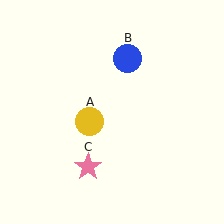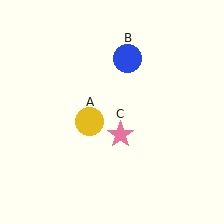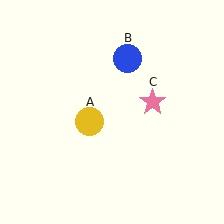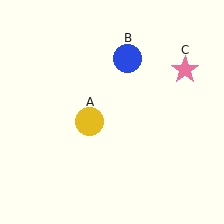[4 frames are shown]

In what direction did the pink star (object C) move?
The pink star (object C) moved up and to the right.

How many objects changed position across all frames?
1 object changed position: pink star (object C).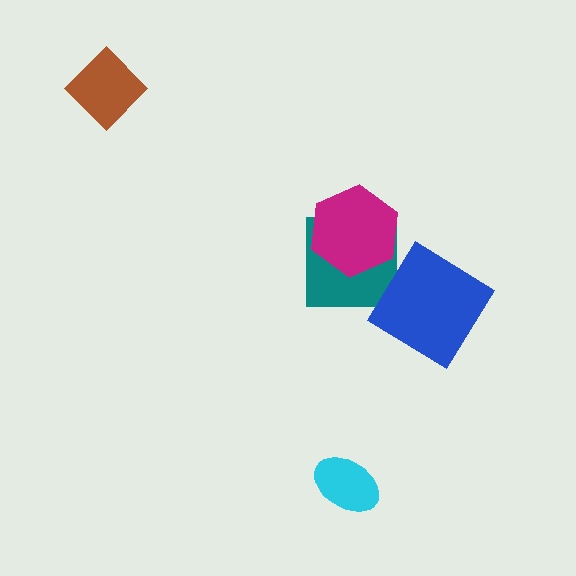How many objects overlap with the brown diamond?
0 objects overlap with the brown diamond.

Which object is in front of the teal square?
The magenta hexagon is in front of the teal square.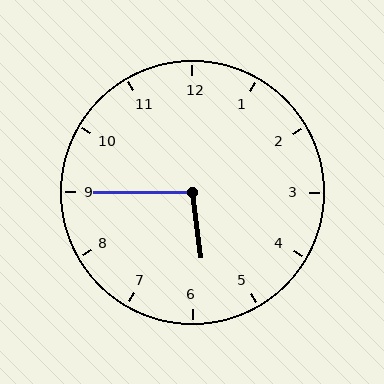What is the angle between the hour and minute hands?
Approximately 98 degrees.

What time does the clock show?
5:45.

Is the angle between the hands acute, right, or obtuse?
It is obtuse.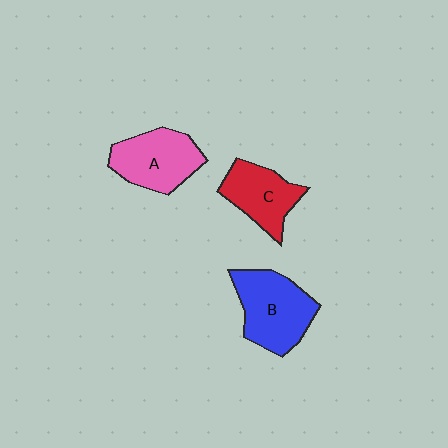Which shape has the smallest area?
Shape C (red).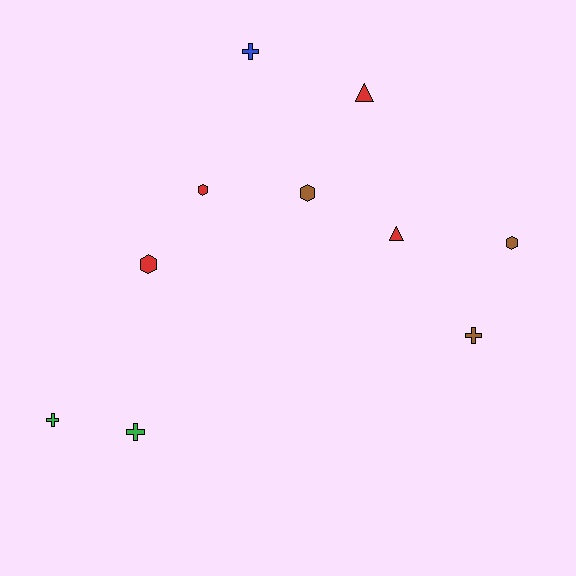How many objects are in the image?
There are 10 objects.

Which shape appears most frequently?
Hexagon, with 4 objects.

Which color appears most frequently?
Red, with 4 objects.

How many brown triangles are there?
There are no brown triangles.